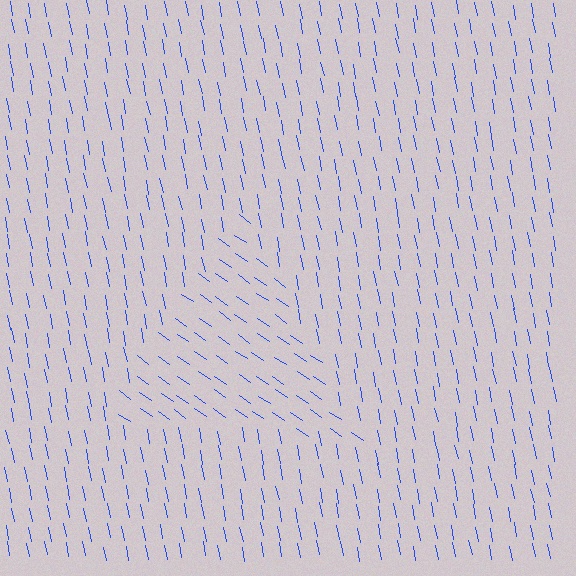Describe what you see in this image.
The image is filled with small blue line segments. A triangle region in the image has lines oriented differently from the surrounding lines, creating a visible texture boundary.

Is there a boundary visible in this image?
Yes, there is a texture boundary formed by a change in line orientation.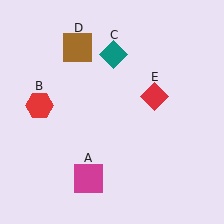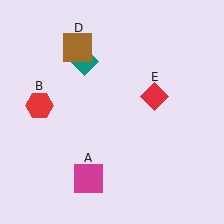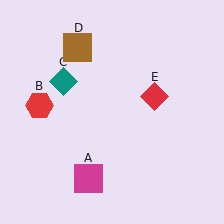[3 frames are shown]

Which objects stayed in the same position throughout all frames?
Magenta square (object A) and red hexagon (object B) and brown square (object D) and red diamond (object E) remained stationary.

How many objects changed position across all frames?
1 object changed position: teal diamond (object C).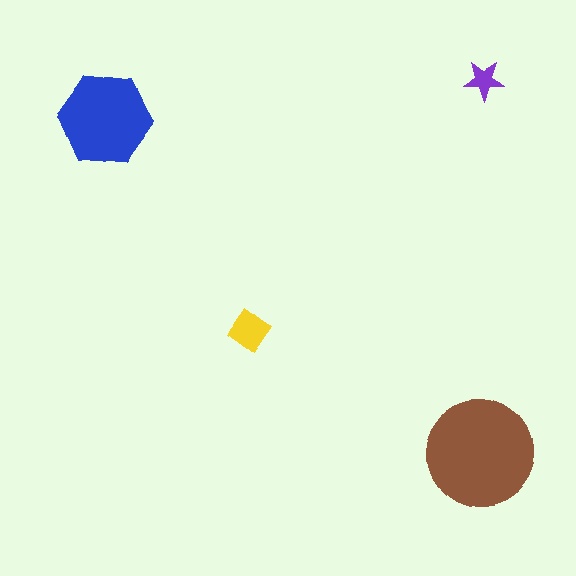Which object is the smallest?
The purple star.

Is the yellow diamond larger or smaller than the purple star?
Larger.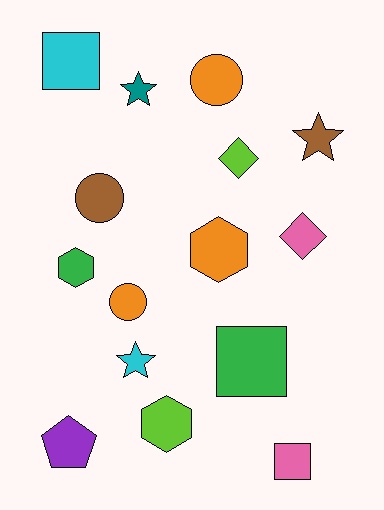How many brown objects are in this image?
There are 2 brown objects.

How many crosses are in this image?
There are no crosses.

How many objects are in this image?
There are 15 objects.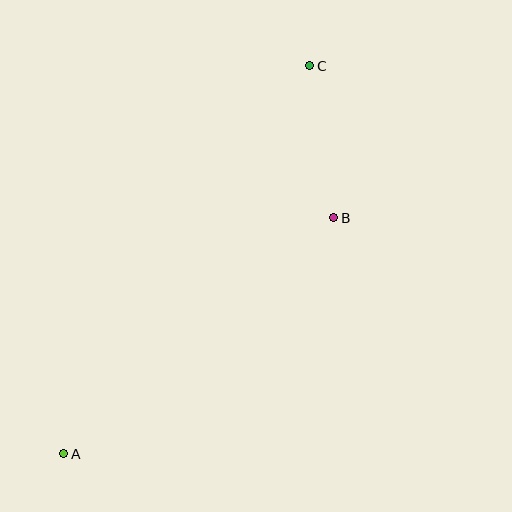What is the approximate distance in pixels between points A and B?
The distance between A and B is approximately 358 pixels.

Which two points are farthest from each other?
Points A and C are farthest from each other.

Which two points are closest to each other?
Points B and C are closest to each other.